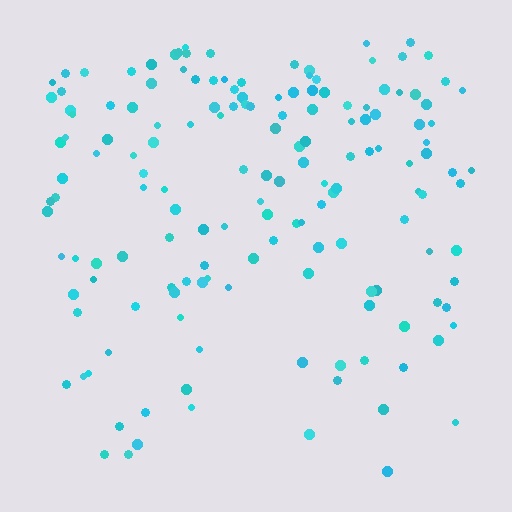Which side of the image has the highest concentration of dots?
The top.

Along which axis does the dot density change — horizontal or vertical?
Vertical.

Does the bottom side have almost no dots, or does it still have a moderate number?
Still a moderate number, just noticeably fewer than the top.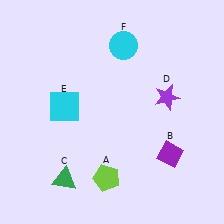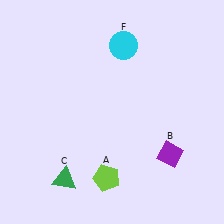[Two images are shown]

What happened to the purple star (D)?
The purple star (D) was removed in Image 2. It was in the top-right area of Image 1.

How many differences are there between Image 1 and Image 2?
There are 2 differences between the two images.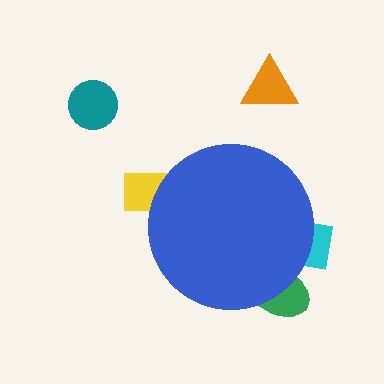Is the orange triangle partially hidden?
No, the orange triangle is fully visible.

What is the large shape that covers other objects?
A blue circle.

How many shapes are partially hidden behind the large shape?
3 shapes are partially hidden.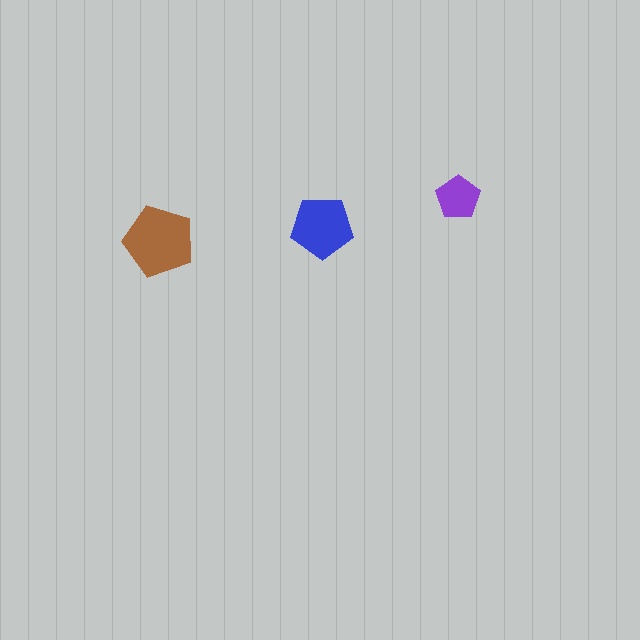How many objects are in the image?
There are 3 objects in the image.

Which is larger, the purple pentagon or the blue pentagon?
The blue one.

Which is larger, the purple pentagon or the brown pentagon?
The brown one.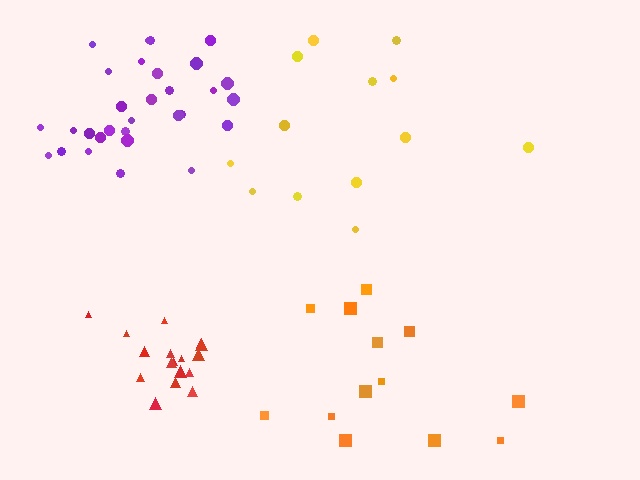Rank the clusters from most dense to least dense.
red, purple, orange, yellow.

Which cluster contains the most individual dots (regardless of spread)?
Purple (31).